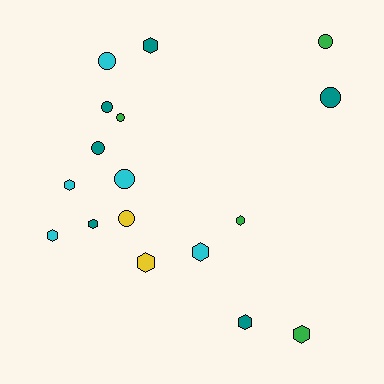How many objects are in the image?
There are 17 objects.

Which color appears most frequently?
Teal, with 6 objects.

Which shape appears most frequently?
Hexagon, with 9 objects.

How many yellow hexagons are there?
There is 1 yellow hexagon.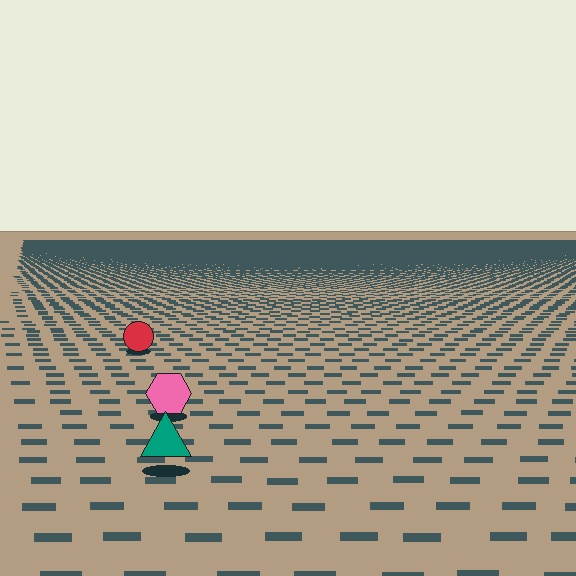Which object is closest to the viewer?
The teal triangle is closest. The texture marks near it are larger and more spread out.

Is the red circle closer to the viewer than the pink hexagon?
No. The pink hexagon is closer — you can tell from the texture gradient: the ground texture is coarser near it.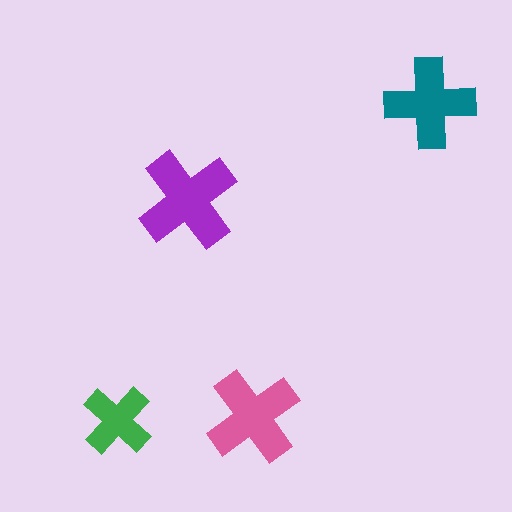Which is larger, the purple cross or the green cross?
The purple one.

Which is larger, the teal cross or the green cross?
The teal one.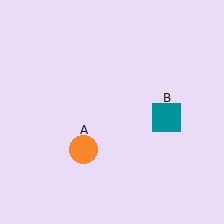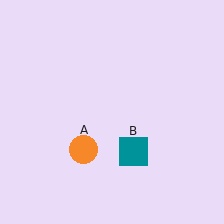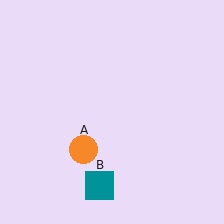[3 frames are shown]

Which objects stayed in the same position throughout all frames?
Orange circle (object A) remained stationary.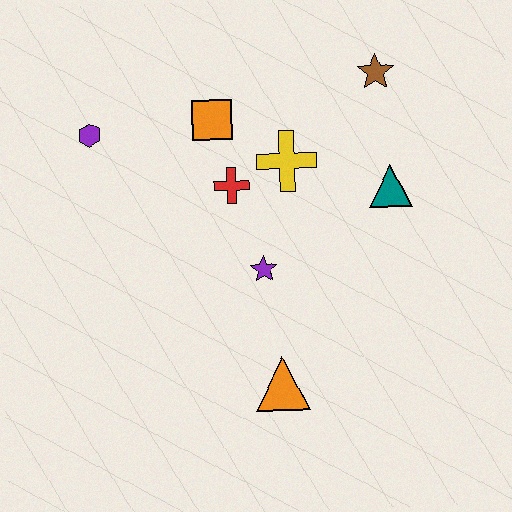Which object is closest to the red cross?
The yellow cross is closest to the red cross.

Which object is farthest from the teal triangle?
The purple hexagon is farthest from the teal triangle.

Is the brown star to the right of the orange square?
Yes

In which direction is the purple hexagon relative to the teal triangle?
The purple hexagon is to the left of the teal triangle.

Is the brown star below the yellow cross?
No